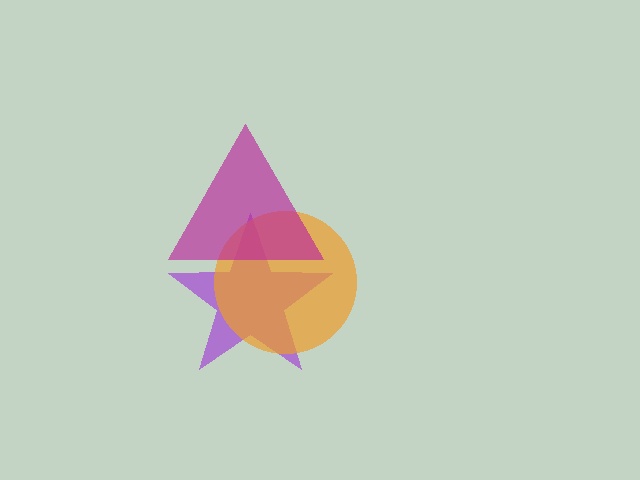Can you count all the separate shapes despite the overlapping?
Yes, there are 3 separate shapes.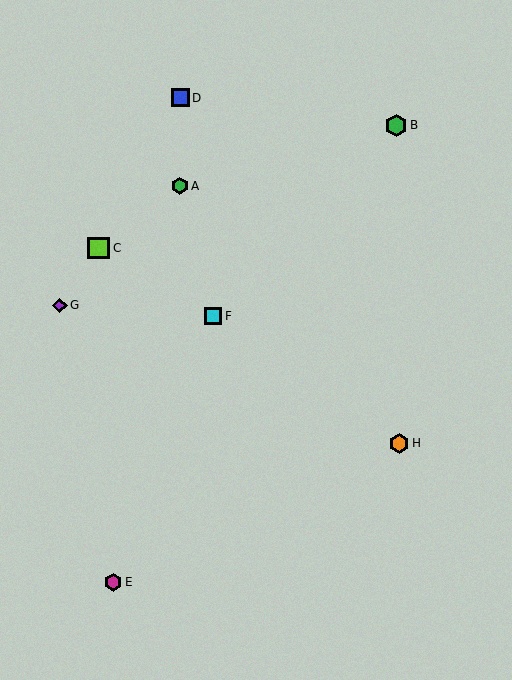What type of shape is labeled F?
Shape F is a cyan square.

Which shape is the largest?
The green hexagon (labeled B) is the largest.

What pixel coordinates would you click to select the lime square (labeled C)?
Click at (99, 248) to select the lime square C.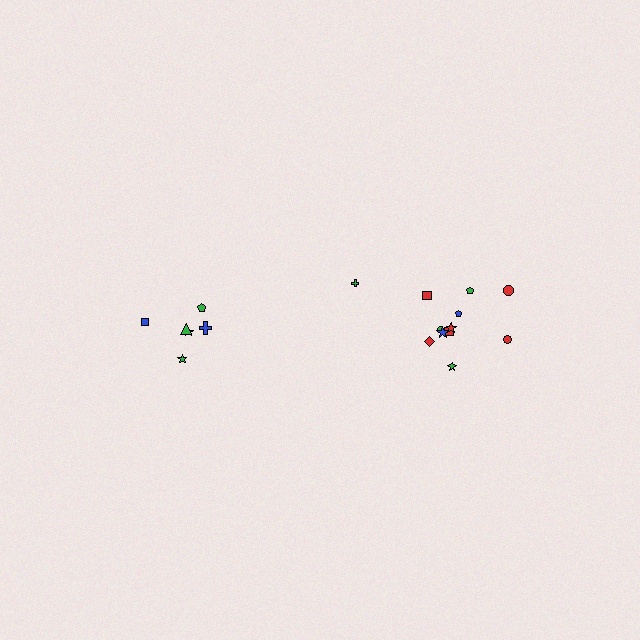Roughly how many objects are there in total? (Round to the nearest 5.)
Roughly 20 objects in total.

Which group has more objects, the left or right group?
The right group.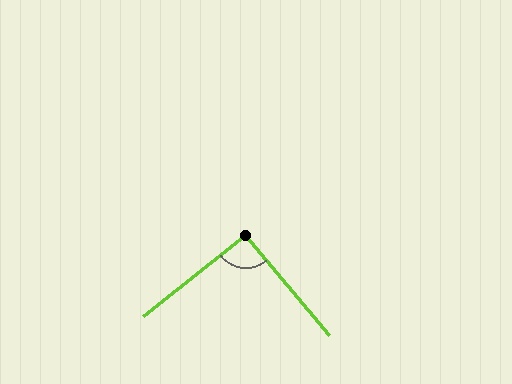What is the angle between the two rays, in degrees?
Approximately 92 degrees.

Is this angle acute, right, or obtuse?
It is approximately a right angle.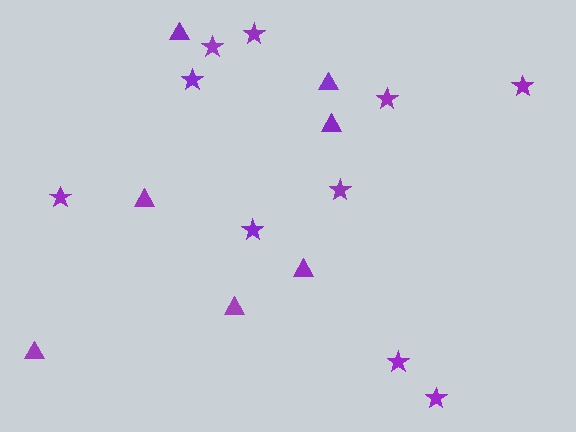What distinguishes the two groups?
There are 2 groups: one group of stars (10) and one group of triangles (7).